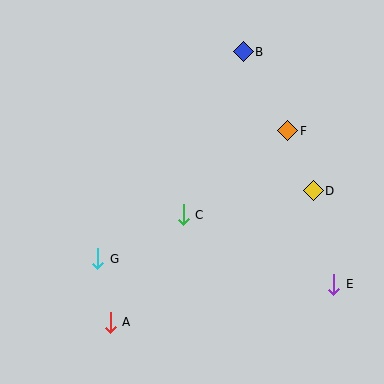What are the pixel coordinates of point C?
Point C is at (183, 215).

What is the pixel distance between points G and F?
The distance between G and F is 229 pixels.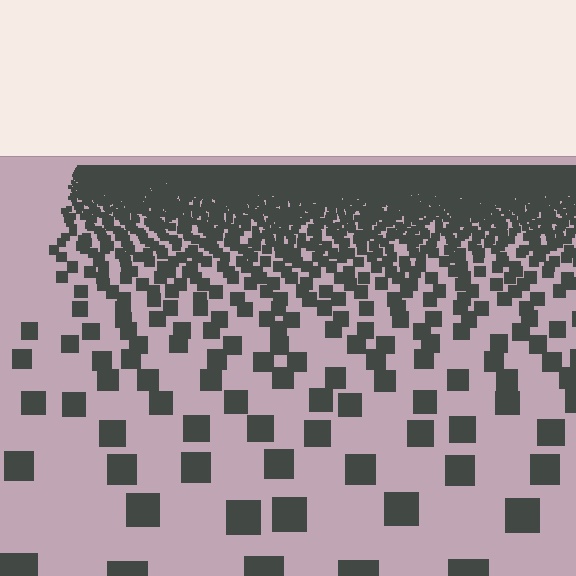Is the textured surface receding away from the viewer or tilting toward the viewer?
The surface is receding away from the viewer. Texture elements get smaller and denser toward the top.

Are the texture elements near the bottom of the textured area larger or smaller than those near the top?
Larger. Near the bottom, elements are closer to the viewer and appear at a bigger on-screen size.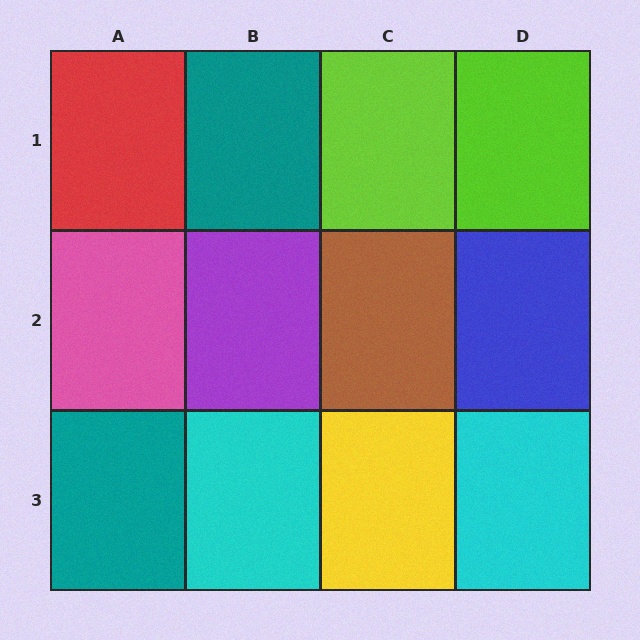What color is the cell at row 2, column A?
Pink.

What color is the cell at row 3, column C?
Yellow.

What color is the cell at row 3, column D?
Cyan.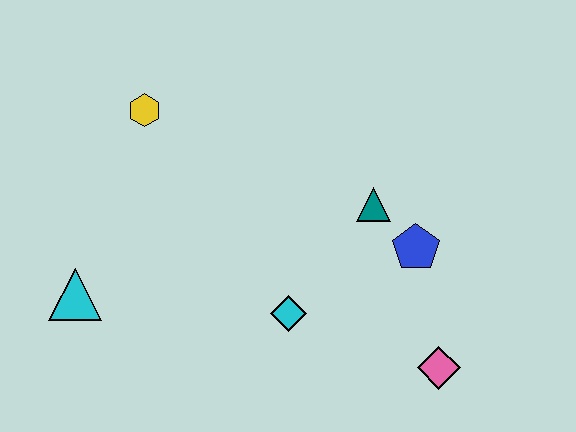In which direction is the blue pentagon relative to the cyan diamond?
The blue pentagon is to the right of the cyan diamond.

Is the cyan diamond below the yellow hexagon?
Yes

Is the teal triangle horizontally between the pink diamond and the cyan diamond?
Yes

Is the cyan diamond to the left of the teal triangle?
Yes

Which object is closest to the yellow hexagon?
The cyan triangle is closest to the yellow hexagon.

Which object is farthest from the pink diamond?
The yellow hexagon is farthest from the pink diamond.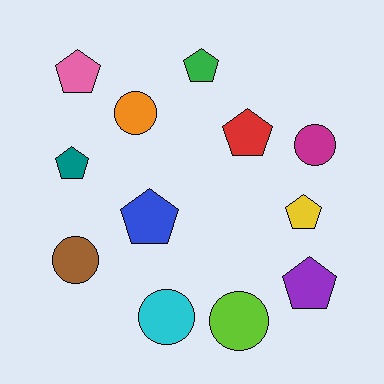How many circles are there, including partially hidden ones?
There are 5 circles.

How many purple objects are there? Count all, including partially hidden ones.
There is 1 purple object.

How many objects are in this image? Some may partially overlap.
There are 12 objects.